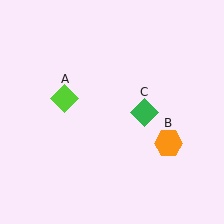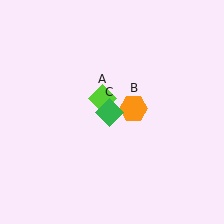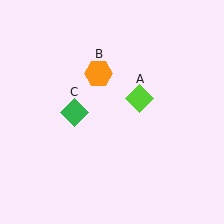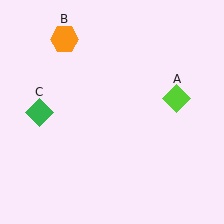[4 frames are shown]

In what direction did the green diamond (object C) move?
The green diamond (object C) moved left.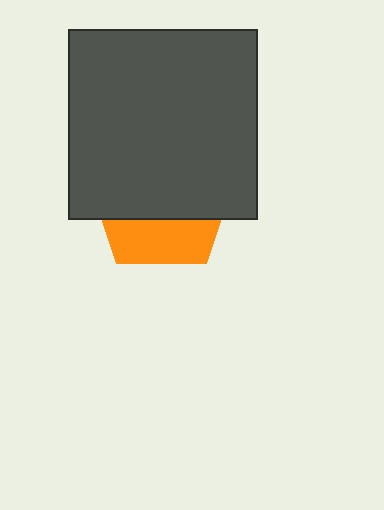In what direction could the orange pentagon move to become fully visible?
The orange pentagon could move down. That would shift it out from behind the dark gray square entirely.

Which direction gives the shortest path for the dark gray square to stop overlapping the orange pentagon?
Moving up gives the shortest separation.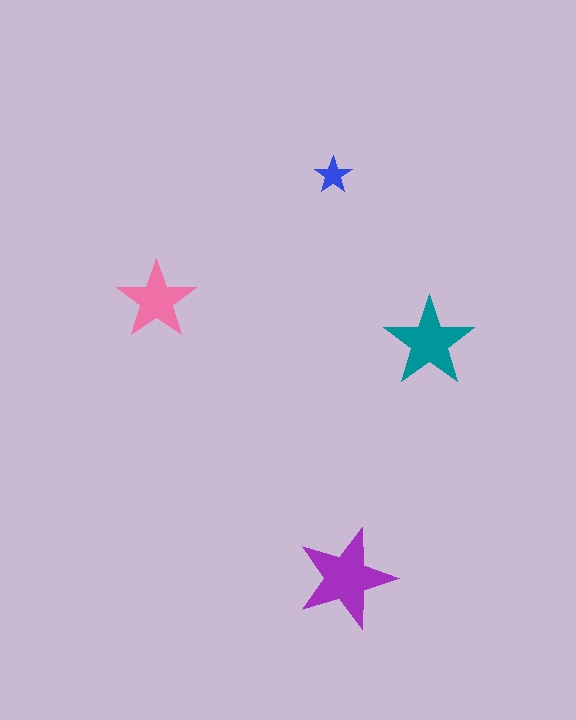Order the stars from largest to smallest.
the purple one, the teal one, the pink one, the blue one.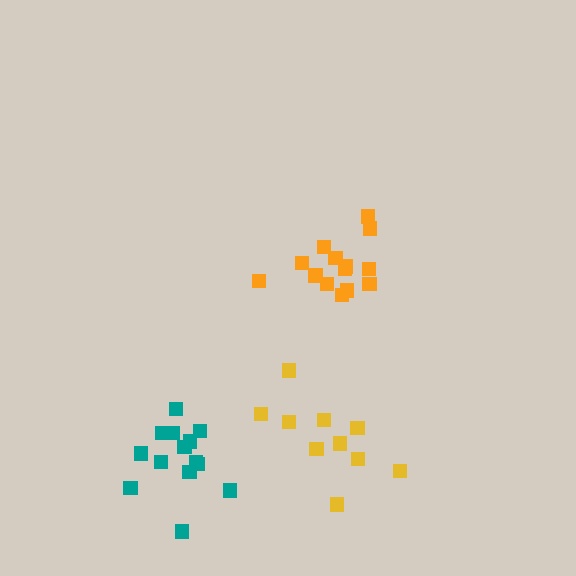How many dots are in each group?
Group 1: 14 dots, Group 2: 10 dots, Group 3: 14 dots (38 total).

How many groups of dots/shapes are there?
There are 3 groups.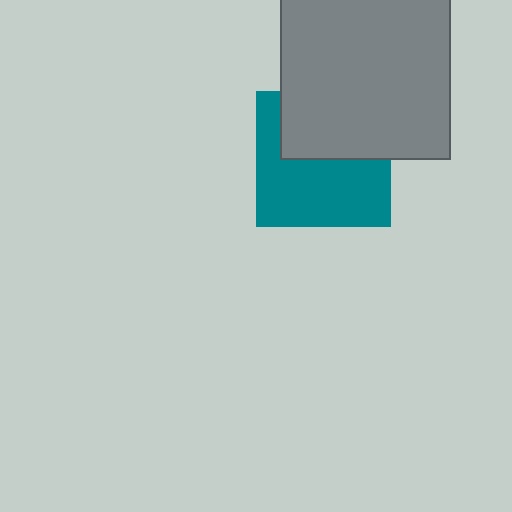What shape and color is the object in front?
The object in front is a gray square.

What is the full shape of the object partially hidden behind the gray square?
The partially hidden object is a teal square.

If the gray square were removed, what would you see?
You would see the complete teal square.